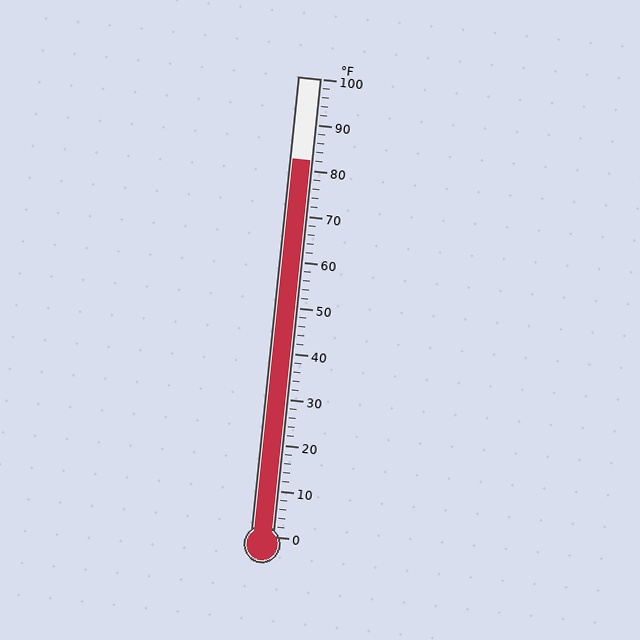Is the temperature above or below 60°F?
The temperature is above 60°F.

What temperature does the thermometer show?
The thermometer shows approximately 82°F.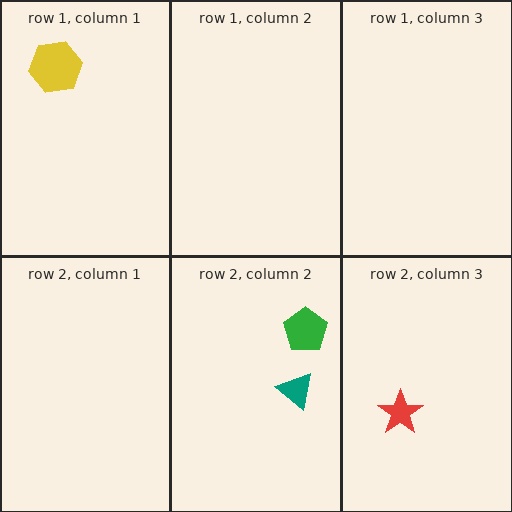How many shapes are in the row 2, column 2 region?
2.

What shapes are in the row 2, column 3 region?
The red star.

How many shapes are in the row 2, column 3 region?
1.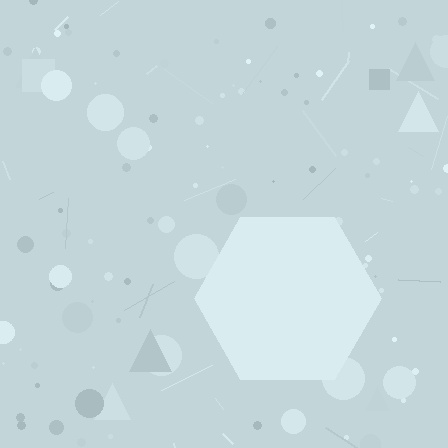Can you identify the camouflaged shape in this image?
The camouflaged shape is a hexagon.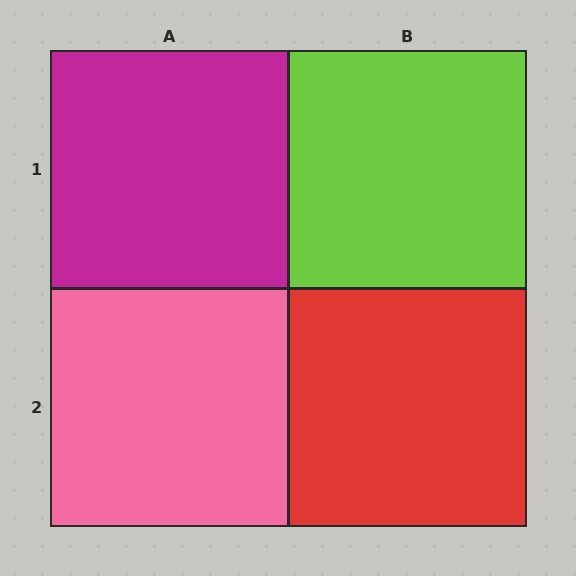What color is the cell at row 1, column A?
Magenta.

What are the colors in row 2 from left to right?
Pink, red.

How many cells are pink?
1 cell is pink.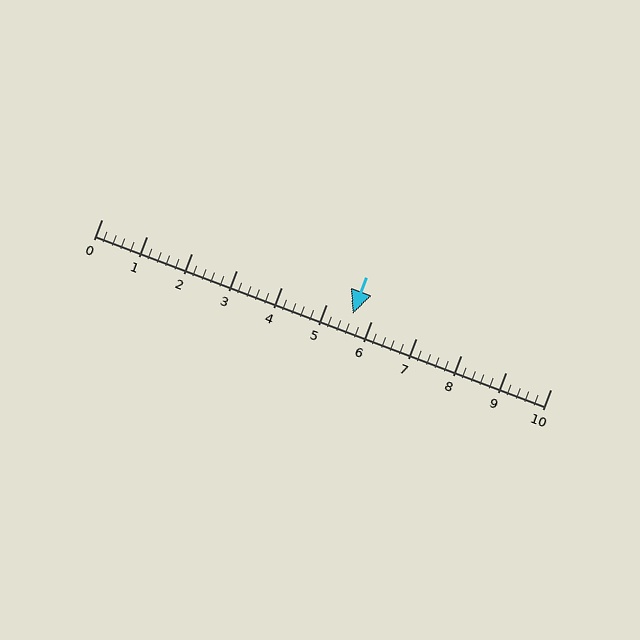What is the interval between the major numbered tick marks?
The major tick marks are spaced 1 units apart.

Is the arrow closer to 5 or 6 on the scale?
The arrow is closer to 6.